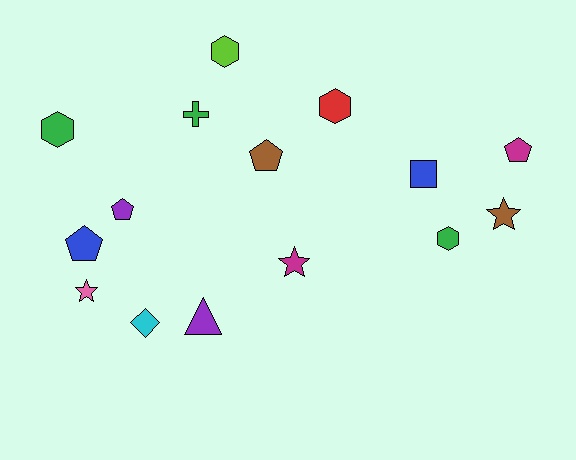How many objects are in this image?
There are 15 objects.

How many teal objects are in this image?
There are no teal objects.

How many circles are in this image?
There are no circles.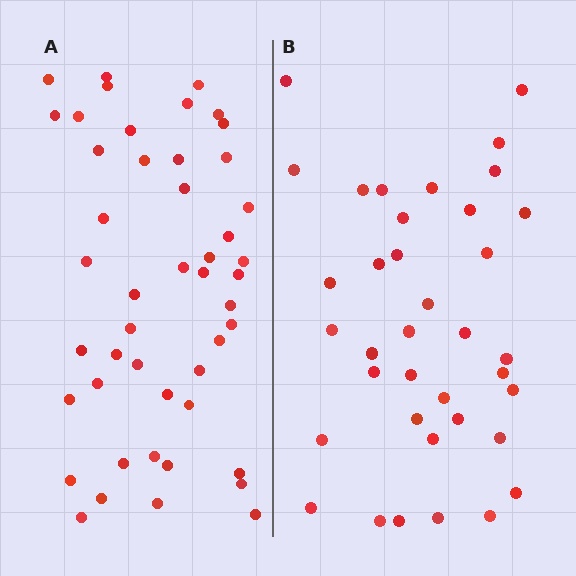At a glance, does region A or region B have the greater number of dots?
Region A (the left region) has more dots.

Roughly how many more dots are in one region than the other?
Region A has roughly 10 or so more dots than region B.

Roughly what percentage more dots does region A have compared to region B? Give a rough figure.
About 25% more.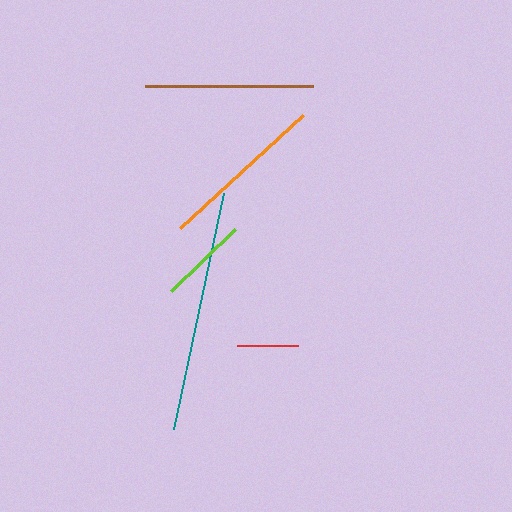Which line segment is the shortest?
The red line is the shortest at approximately 61 pixels.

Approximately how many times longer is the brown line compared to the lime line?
The brown line is approximately 1.9 times the length of the lime line.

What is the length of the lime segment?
The lime segment is approximately 89 pixels long.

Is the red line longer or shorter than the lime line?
The lime line is longer than the red line.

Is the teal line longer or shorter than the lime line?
The teal line is longer than the lime line.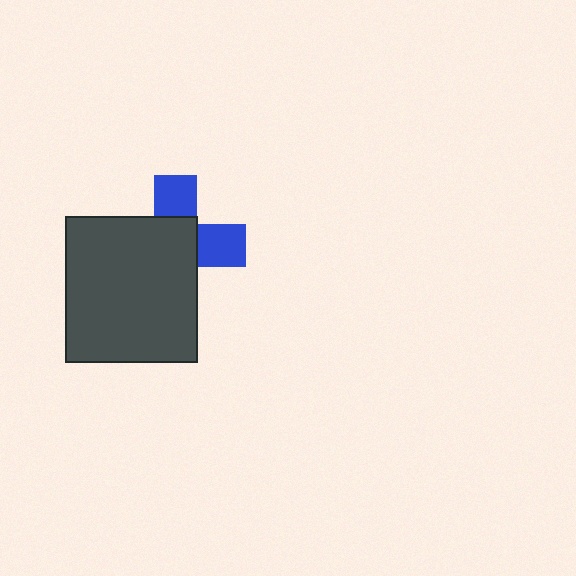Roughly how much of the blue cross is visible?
A small part of it is visible (roughly 37%).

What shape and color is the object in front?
The object in front is a dark gray rectangle.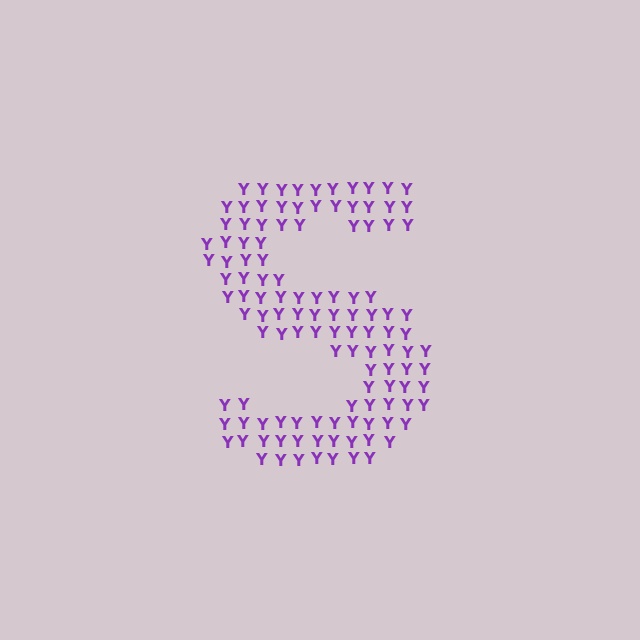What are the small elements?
The small elements are letter Y's.